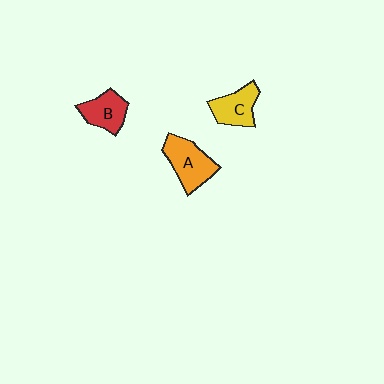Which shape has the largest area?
Shape A (orange).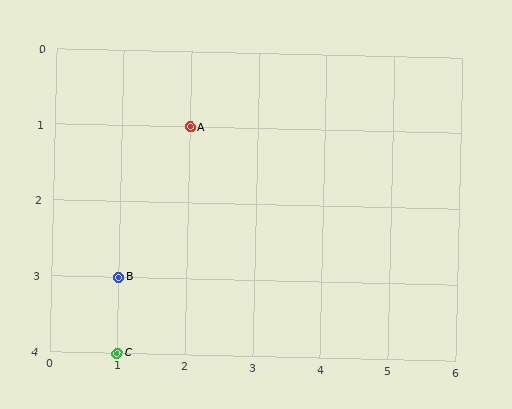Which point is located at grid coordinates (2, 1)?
Point A is at (2, 1).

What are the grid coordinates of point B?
Point B is at grid coordinates (1, 3).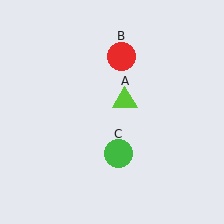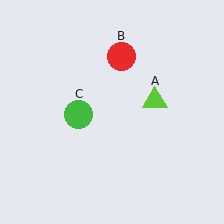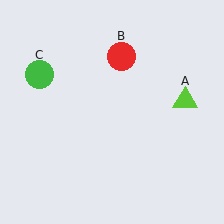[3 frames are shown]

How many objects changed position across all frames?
2 objects changed position: lime triangle (object A), green circle (object C).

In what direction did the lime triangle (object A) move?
The lime triangle (object A) moved right.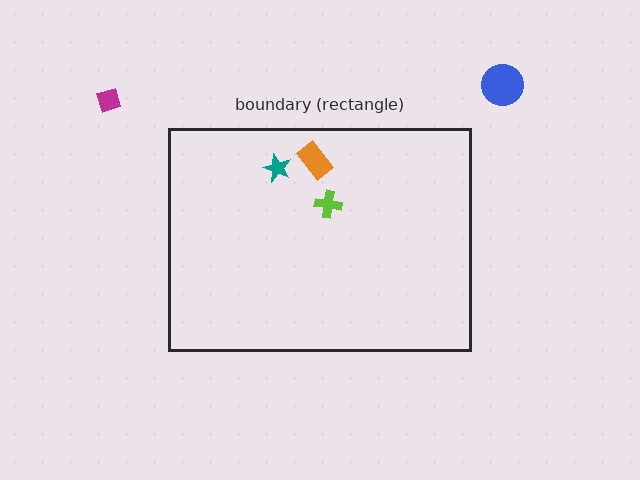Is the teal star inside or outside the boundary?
Inside.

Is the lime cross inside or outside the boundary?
Inside.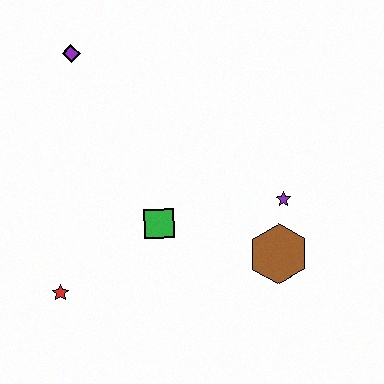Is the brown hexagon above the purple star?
No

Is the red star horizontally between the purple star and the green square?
No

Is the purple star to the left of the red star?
No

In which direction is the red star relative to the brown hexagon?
The red star is to the left of the brown hexagon.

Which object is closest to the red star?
The green square is closest to the red star.